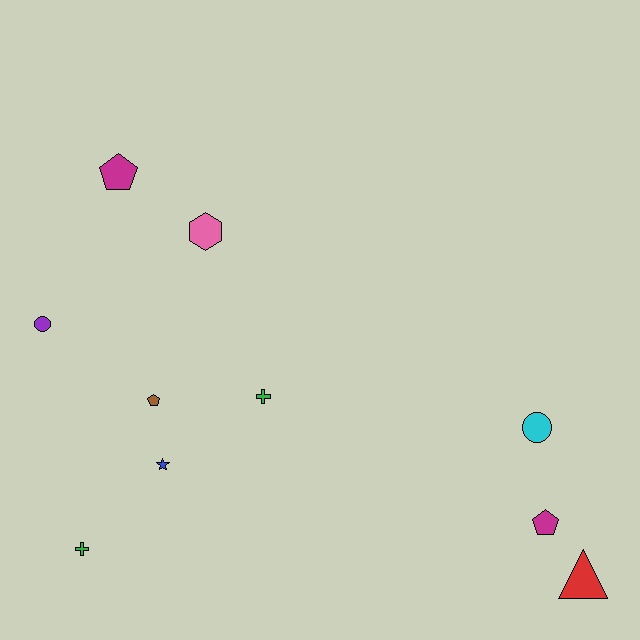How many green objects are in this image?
There are 2 green objects.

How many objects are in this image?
There are 10 objects.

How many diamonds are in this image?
There are no diamonds.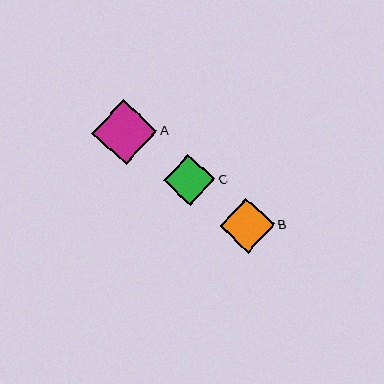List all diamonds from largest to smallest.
From largest to smallest: A, B, C.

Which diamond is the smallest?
Diamond C is the smallest with a size of approximately 51 pixels.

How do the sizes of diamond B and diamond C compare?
Diamond B and diamond C are approximately the same size.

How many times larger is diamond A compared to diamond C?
Diamond A is approximately 1.3 times the size of diamond C.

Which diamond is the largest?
Diamond A is the largest with a size of approximately 65 pixels.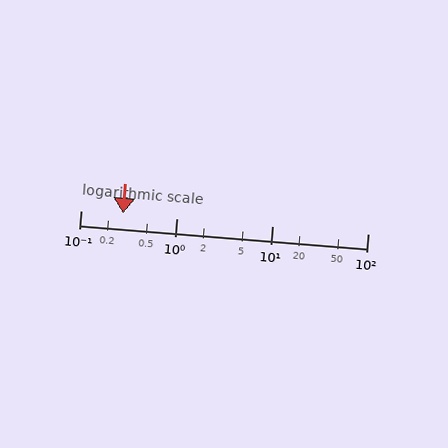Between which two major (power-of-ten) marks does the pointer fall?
The pointer is between 0.1 and 1.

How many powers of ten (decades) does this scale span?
The scale spans 3 decades, from 0.1 to 100.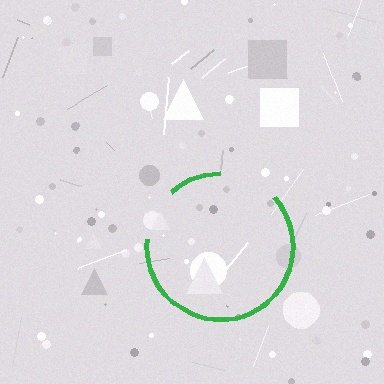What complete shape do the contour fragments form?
The contour fragments form a circle.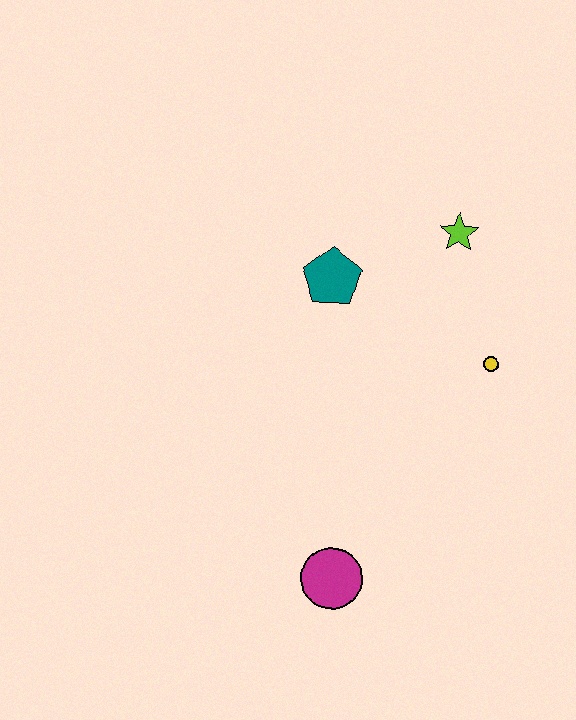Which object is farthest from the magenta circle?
The lime star is farthest from the magenta circle.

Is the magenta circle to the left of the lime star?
Yes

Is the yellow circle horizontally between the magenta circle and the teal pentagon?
No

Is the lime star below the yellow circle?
No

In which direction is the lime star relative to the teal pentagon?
The lime star is to the right of the teal pentagon.